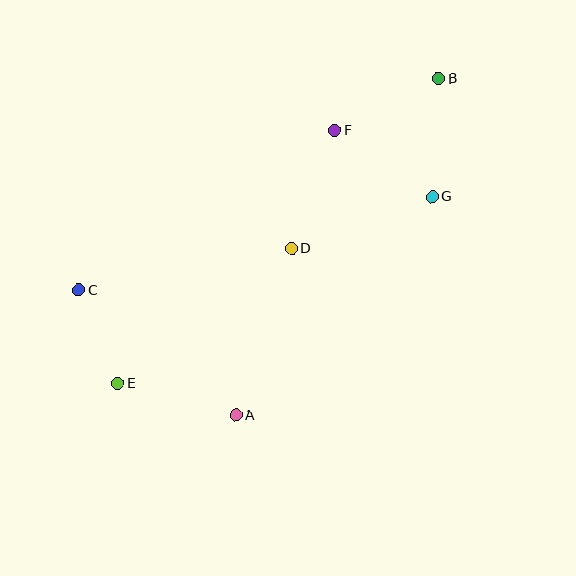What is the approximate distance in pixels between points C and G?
The distance between C and G is approximately 366 pixels.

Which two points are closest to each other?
Points C and E are closest to each other.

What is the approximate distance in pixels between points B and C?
The distance between B and C is approximately 417 pixels.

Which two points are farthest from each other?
Points B and E are farthest from each other.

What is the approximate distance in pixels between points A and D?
The distance between A and D is approximately 175 pixels.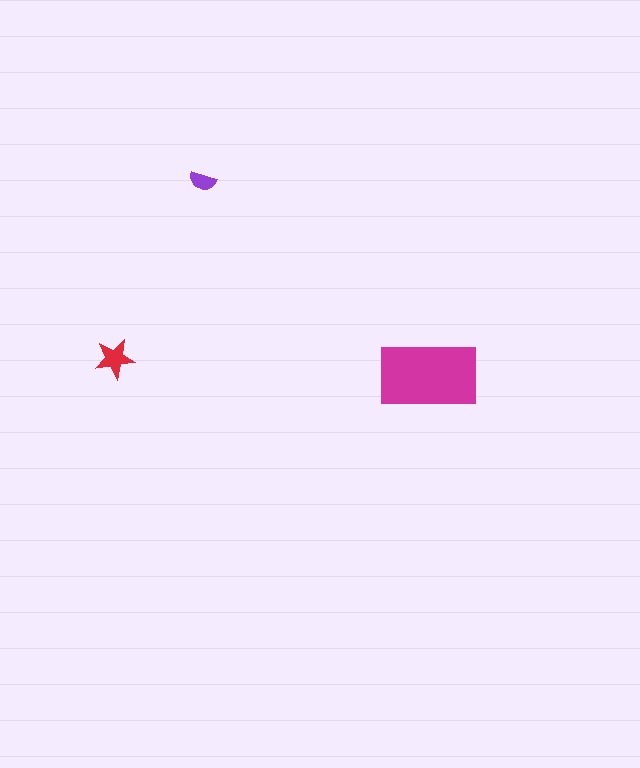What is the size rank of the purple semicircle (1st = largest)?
3rd.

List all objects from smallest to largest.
The purple semicircle, the red star, the magenta rectangle.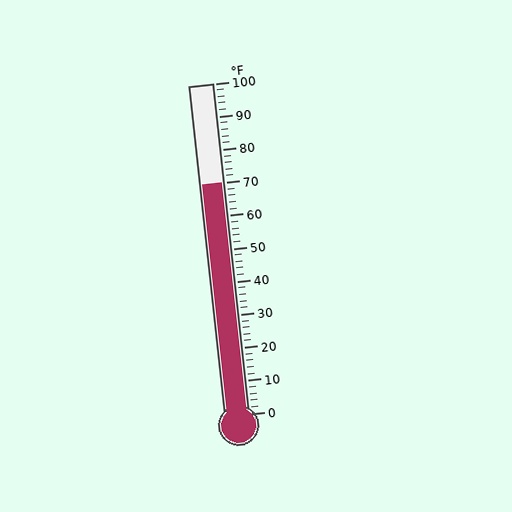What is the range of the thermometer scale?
The thermometer scale ranges from 0°F to 100°F.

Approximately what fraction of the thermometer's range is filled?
The thermometer is filled to approximately 70% of its range.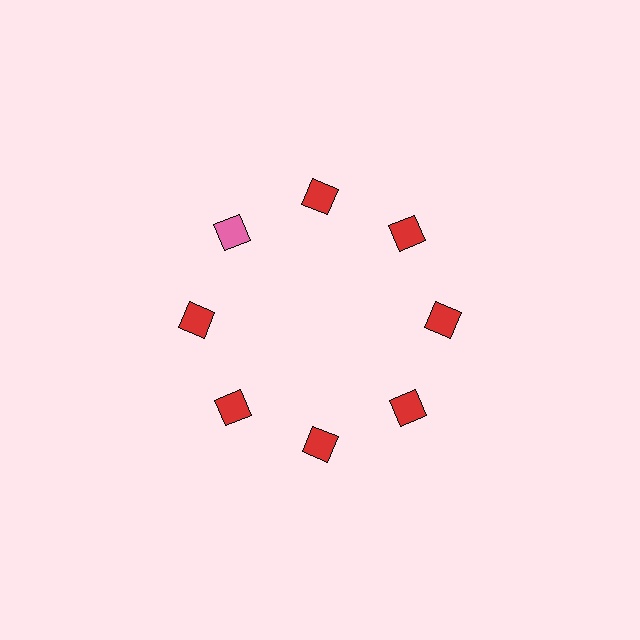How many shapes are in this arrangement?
There are 8 shapes arranged in a ring pattern.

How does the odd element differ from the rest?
It has a different color: pink instead of red.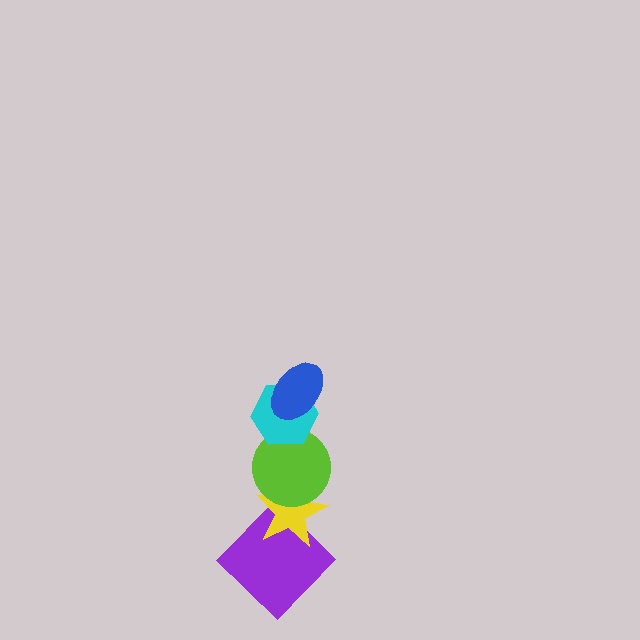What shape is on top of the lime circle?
The cyan hexagon is on top of the lime circle.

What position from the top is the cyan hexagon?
The cyan hexagon is 2nd from the top.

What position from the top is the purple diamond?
The purple diamond is 5th from the top.